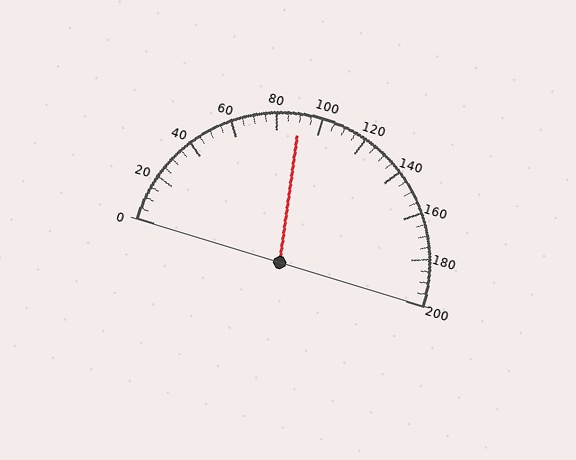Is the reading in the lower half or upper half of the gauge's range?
The reading is in the lower half of the range (0 to 200).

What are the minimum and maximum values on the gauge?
The gauge ranges from 0 to 200.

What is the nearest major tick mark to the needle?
The nearest major tick mark is 80.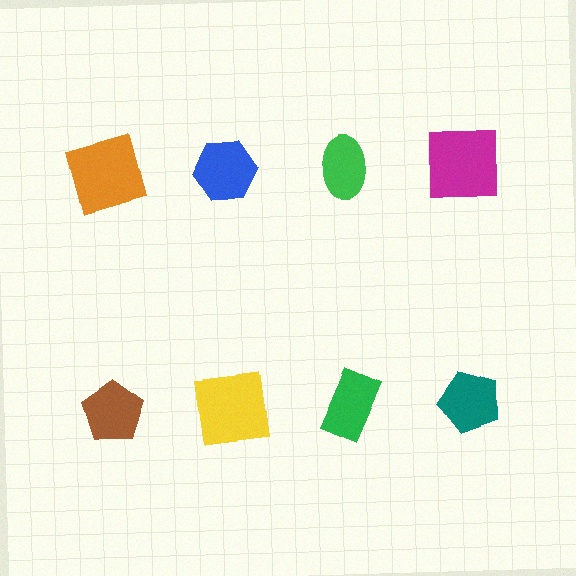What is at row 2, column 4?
A teal pentagon.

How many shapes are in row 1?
4 shapes.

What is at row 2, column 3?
A green rectangle.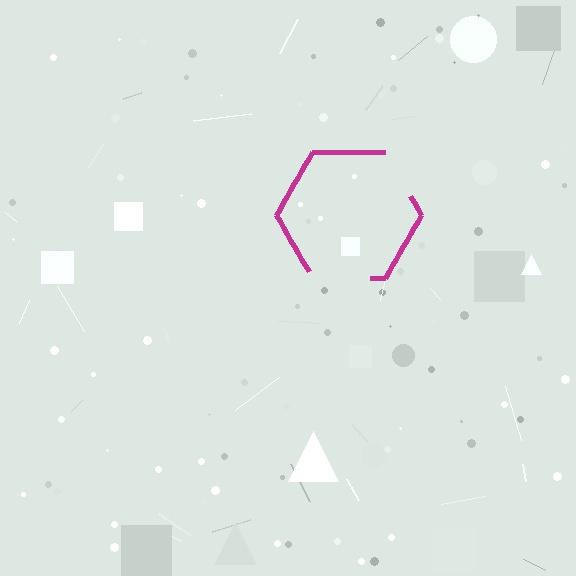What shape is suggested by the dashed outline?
The dashed outline suggests a hexagon.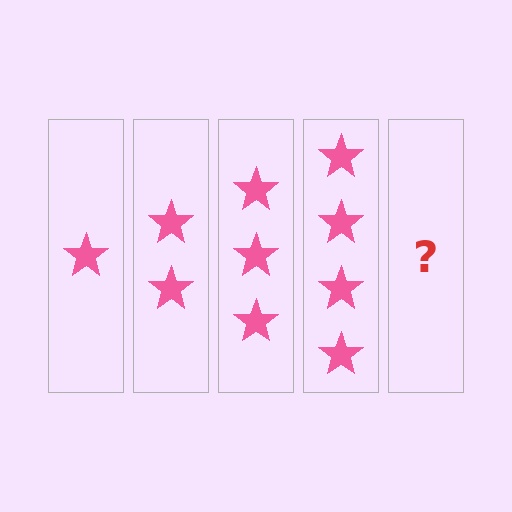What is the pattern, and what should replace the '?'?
The pattern is that each step adds one more star. The '?' should be 5 stars.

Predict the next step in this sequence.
The next step is 5 stars.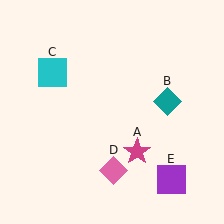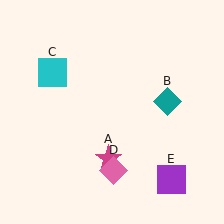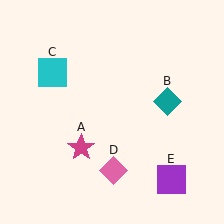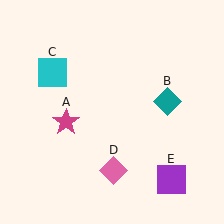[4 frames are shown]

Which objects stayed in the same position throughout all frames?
Teal diamond (object B) and cyan square (object C) and pink diamond (object D) and purple square (object E) remained stationary.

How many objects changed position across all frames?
1 object changed position: magenta star (object A).